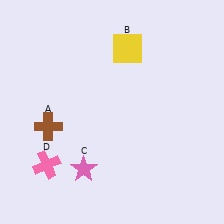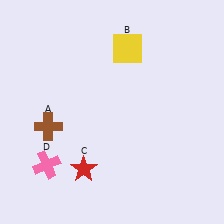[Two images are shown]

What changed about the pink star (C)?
In Image 1, C is pink. In Image 2, it changed to red.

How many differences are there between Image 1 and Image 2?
There is 1 difference between the two images.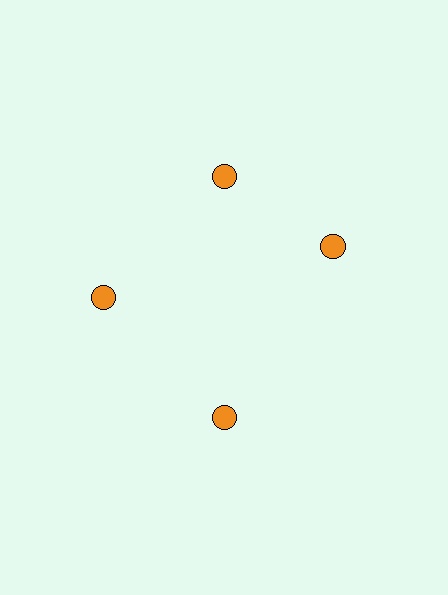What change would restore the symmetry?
The symmetry would be restored by rotating it back into even spacing with its neighbors so that all 4 circles sit at equal angles and equal distance from the center.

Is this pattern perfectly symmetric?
No. The 4 orange circles are arranged in a ring, but one element near the 3 o'clock position is rotated out of alignment along the ring, breaking the 4-fold rotational symmetry.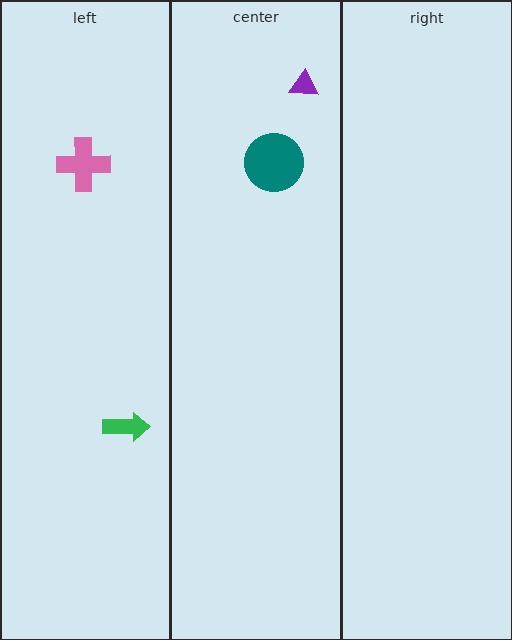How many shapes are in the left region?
2.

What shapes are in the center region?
The purple triangle, the teal circle.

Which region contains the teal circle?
The center region.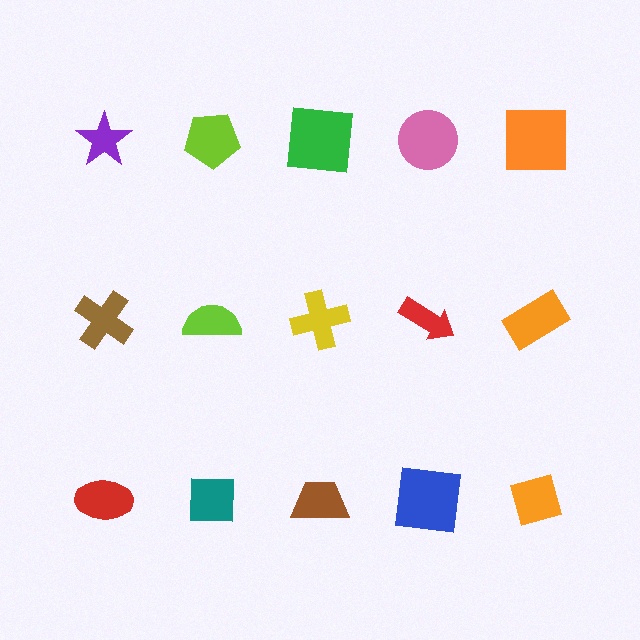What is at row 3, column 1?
A red ellipse.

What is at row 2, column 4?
A red arrow.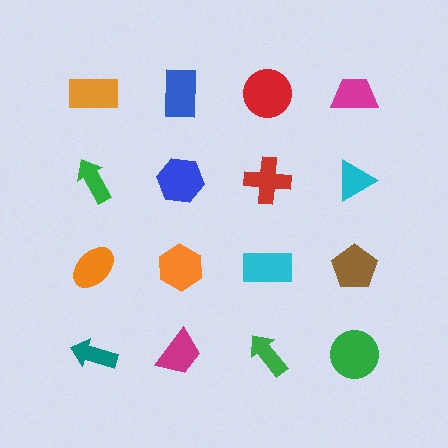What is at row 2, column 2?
A blue hexagon.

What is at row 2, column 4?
A cyan triangle.